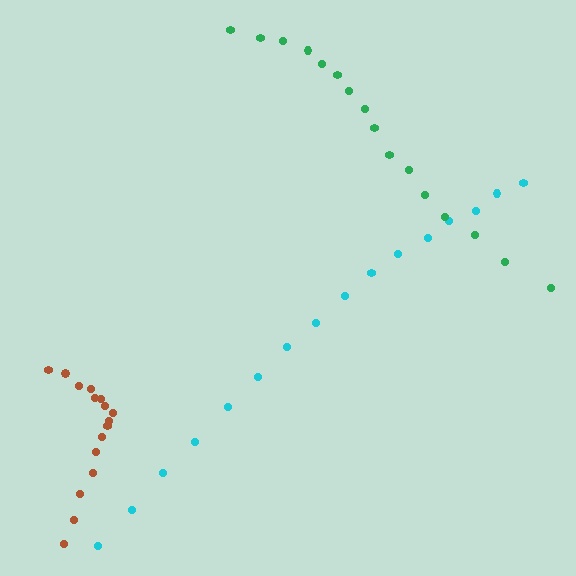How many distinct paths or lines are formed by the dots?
There are 3 distinct paths.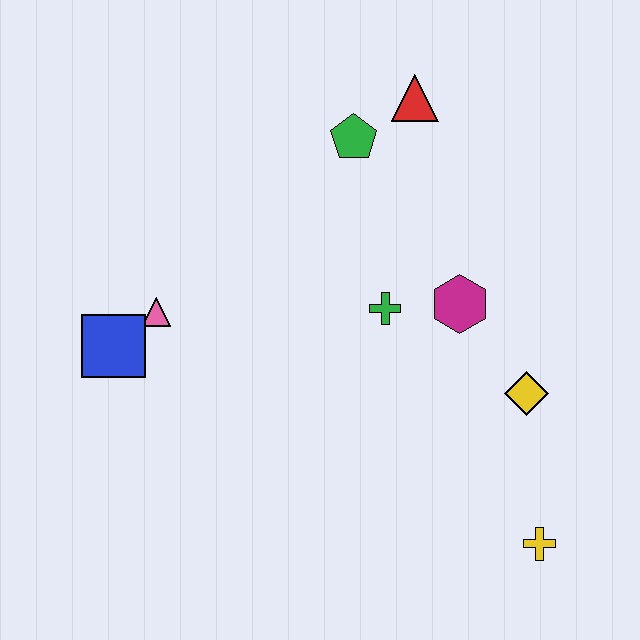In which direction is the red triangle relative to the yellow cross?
The red triangle is above the yellow cross.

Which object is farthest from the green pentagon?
The yellow cross is farthest from the green pentagon.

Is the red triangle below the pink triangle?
No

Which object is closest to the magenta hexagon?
The green cross is closest to the magenta hexagon.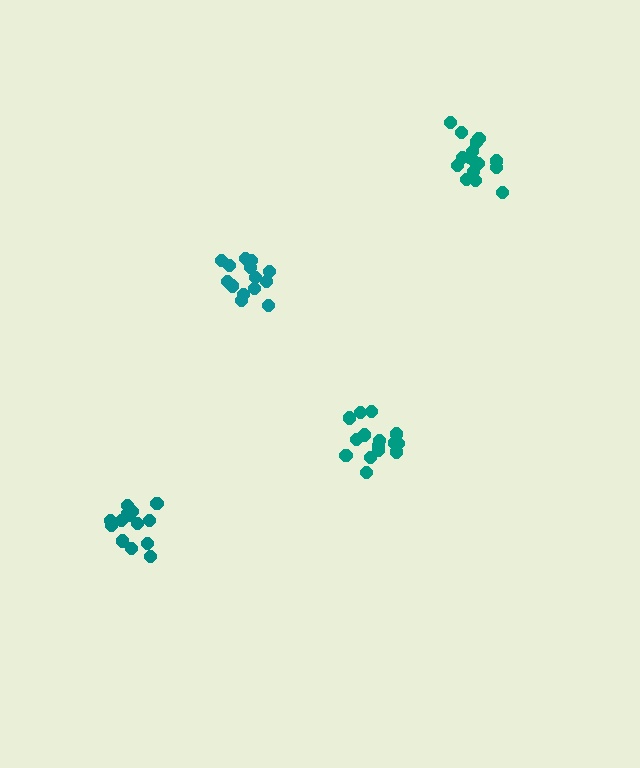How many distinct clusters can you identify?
There are 4 distinct clusters.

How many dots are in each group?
Group 1: 14 dots, Group 2: 14 dots, Group 3: 16 dots, Group 4: 15 dots (59 total).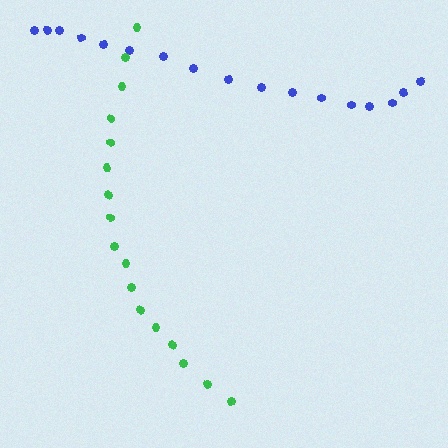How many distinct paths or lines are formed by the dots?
There are 2 distinct paths.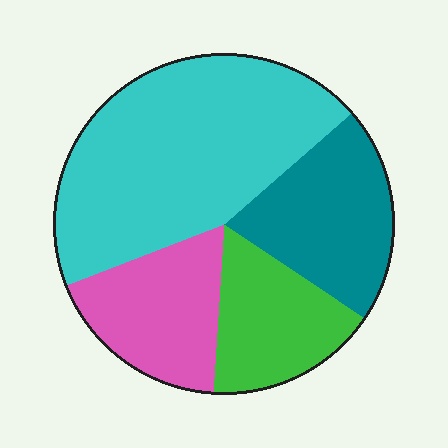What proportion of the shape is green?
Green takes up about one sixth (1/6) of the shape.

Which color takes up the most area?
Cyan, at roughly 45%.